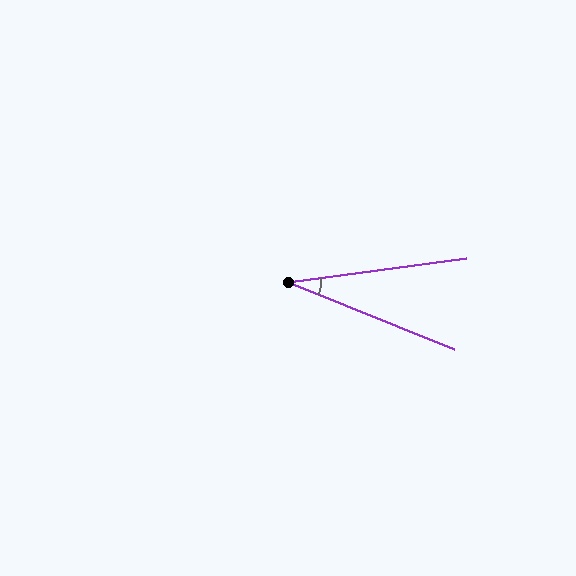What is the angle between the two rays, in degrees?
Approximately 30 degrees.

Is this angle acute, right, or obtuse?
It is acute.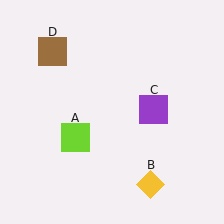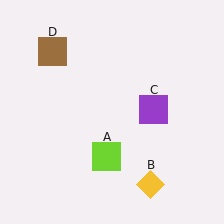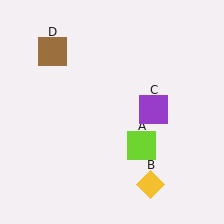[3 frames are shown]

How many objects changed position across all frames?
1 object changed position: lime square (object A).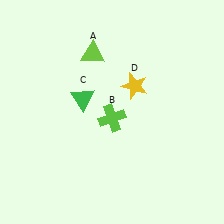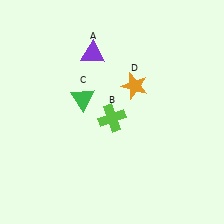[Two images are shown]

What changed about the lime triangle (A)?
In Image 1, A is lime. In Image 2, it changed to purple.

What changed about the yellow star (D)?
In Image 1, D is yellow. In Image 2, it changed to orange.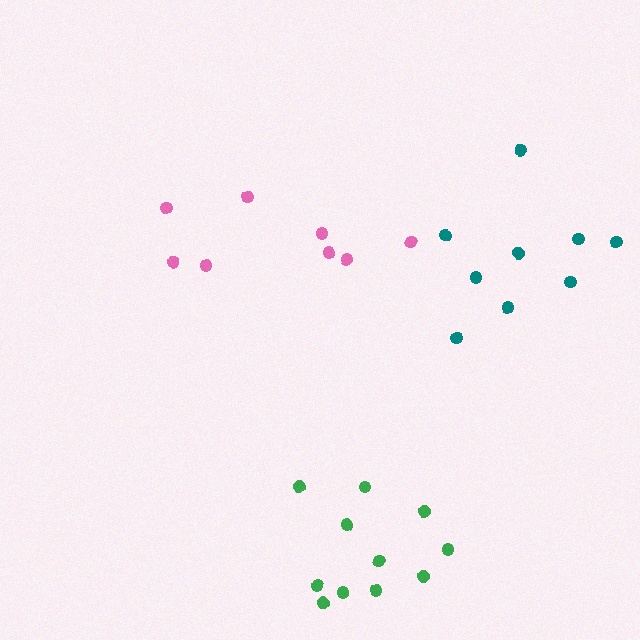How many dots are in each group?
Group 1: 8 dots, Group 2: 11 dots, Group 3: 9 dots (28 total).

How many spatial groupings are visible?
There are 3 spatial groupings.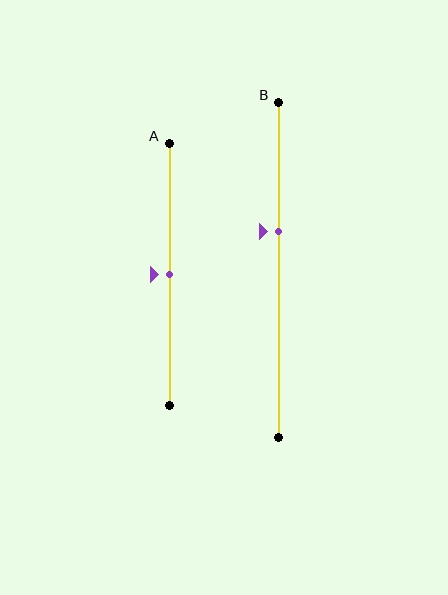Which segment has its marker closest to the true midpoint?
Segment A has its marker closest to the true midpoint.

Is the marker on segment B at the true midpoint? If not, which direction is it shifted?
No, the marker on segment B is shifted upward by about 11% of the segment length.